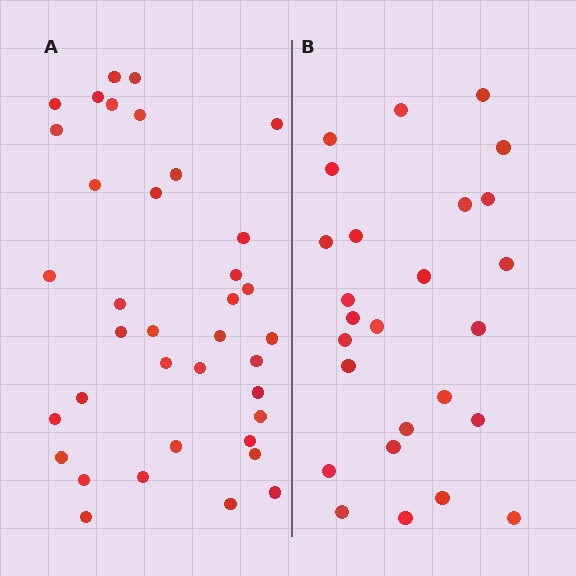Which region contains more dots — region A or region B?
Region A (the left region) has more dots.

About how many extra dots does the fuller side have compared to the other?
Region A has roughly 12 or so more dots than region B.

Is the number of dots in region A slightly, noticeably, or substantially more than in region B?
Region A has noticeably more, but not dramatically so. The ratio is roughly 1.4 to 1.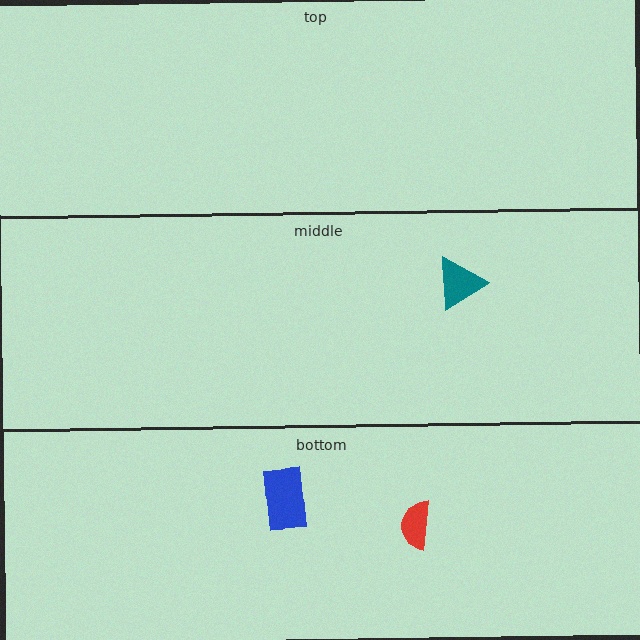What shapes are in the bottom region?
The red semicircle, the blue rectangle.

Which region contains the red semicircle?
The bottom region.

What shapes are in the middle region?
The teal triangle.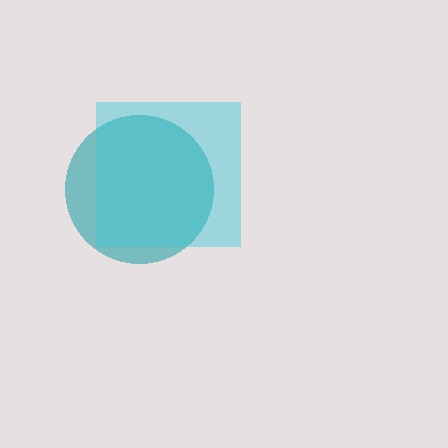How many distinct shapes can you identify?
There are 2 distinct shapes: a teal circle, a cyan square.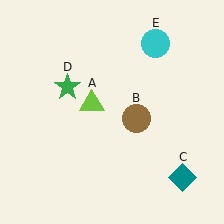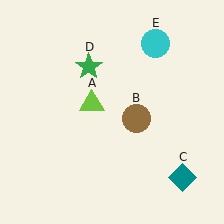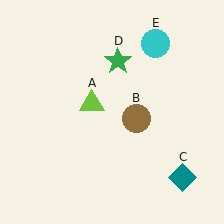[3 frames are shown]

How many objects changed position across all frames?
1 object changed position: green star (object D).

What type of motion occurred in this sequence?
The green star (object D) rotated clockwise around the center of the scene.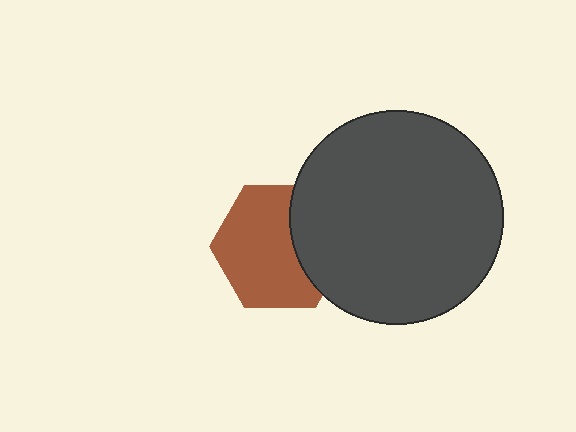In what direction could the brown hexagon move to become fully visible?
The brown hexagon could move left. That would shift it out from behind the dark gray circle entirely.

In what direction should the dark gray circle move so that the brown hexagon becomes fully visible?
The dark gray circle should move right. That is the shortest direction to clear the overlap and leave the brown hexagon fully visible.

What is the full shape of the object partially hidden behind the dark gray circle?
The partially hidden object is a brown hexagon.